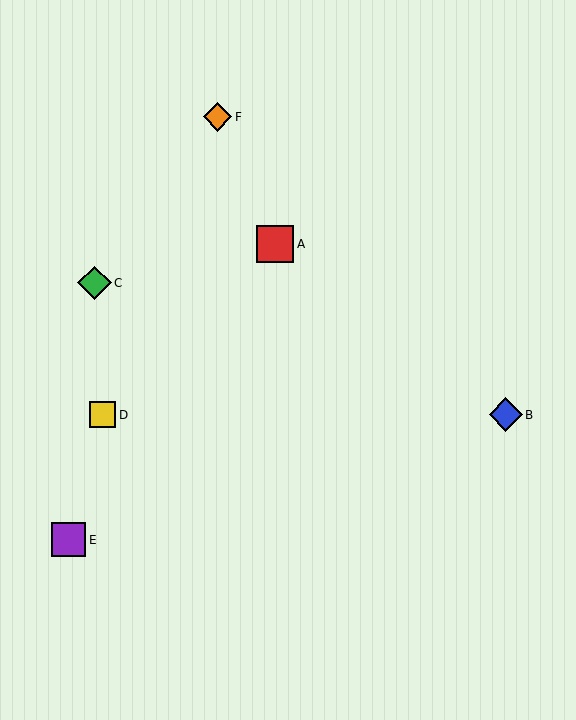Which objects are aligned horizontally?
Objects B, D are aligned horizontally.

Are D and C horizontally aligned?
No, D is at y≈415 and C is at y≈283.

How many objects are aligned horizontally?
2 objects (B, D) are aligned horizontally.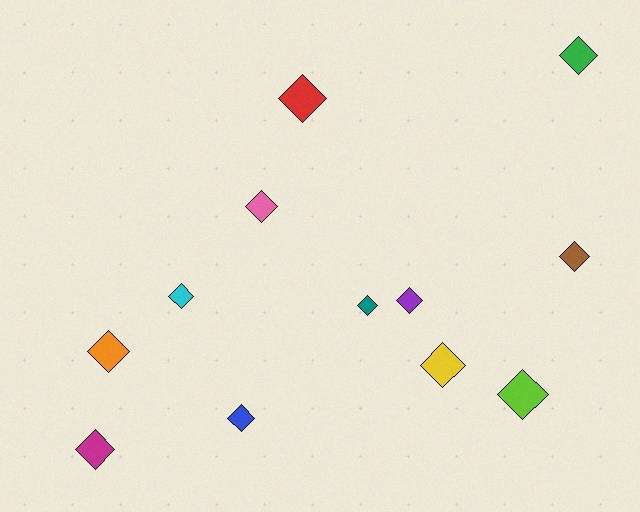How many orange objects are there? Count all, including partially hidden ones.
There is 1 orange object.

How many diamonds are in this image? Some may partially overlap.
There are 12 diamonds.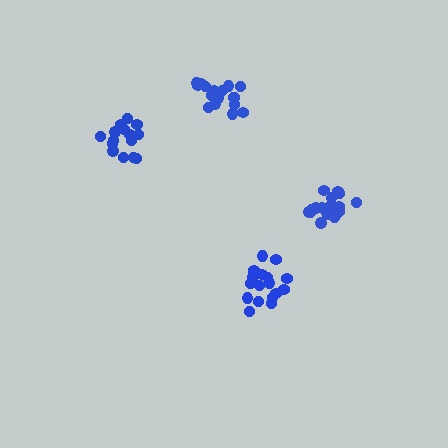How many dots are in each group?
Group 1: 19 dots, Group 2: 19 dots, Group 3: 18 dots, Group 4: 15 dots (71 total).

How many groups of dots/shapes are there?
There are 4 groups.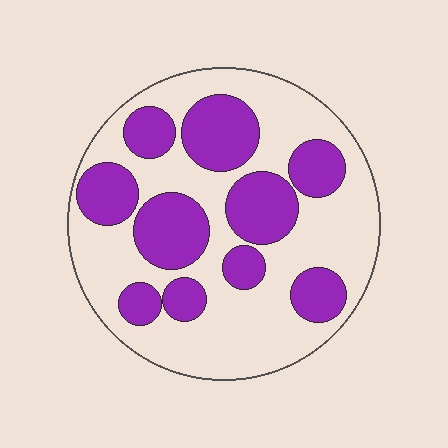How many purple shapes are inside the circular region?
10.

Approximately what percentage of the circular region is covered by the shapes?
Approximately 40%.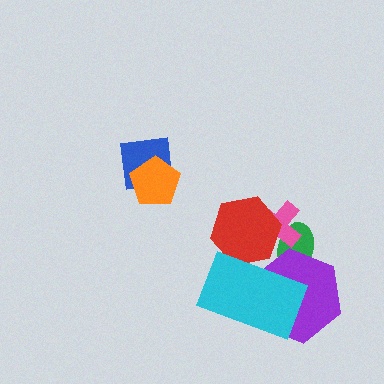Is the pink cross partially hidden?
Yes, it is partially covered by another shape.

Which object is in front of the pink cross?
The red hexagon is in front of the pink cross.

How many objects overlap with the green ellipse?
4 objects overlap with the green ellipse.